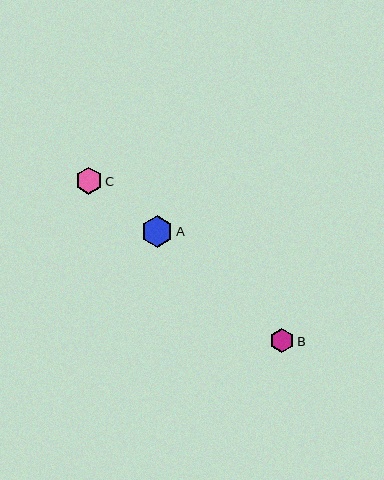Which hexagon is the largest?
Hexagon A is the largest with a size of approximately 32 pixels.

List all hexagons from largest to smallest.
From largest to smallest: A, C, B.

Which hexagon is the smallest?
Hexagon B is the smallest with a size of approximately 24 pixels.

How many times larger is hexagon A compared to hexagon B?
Hexagon A is approximately 1.4 times the size of hexagon B.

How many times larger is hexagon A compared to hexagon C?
Hexagon A is approximately 1.2 times the size of hexagon C.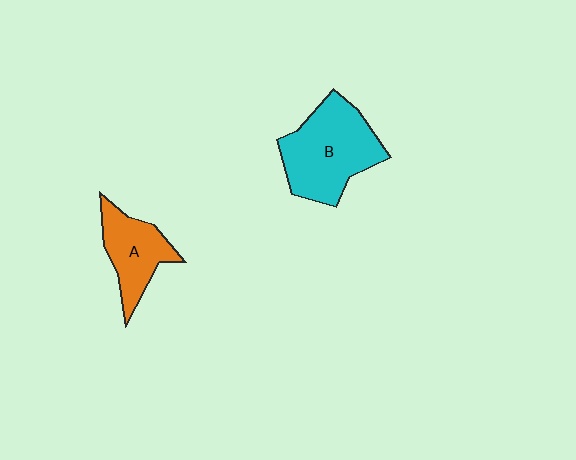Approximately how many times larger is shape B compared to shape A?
Approximately 1.6 times.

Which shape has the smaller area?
Shape A (orange).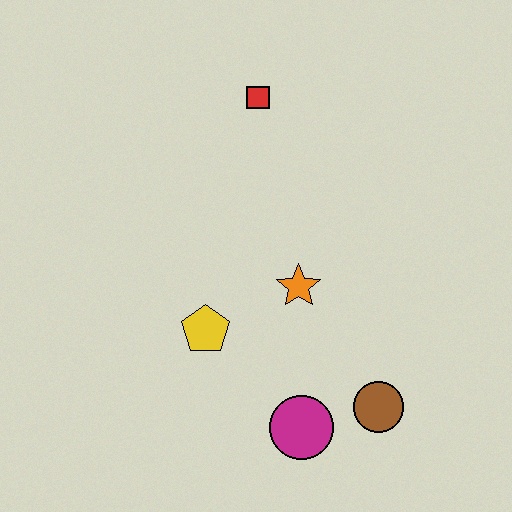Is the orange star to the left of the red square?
No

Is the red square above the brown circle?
Yes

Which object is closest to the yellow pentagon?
The orange star is closest to the yellow pentagon.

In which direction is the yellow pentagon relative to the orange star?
The yellow pentagon is to the left of the orange star.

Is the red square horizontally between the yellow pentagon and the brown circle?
Yes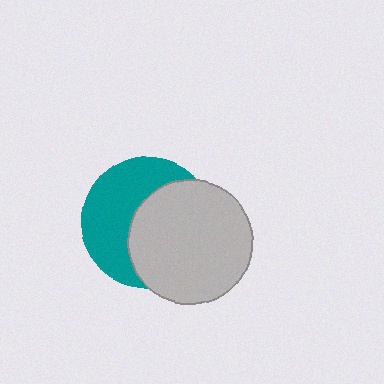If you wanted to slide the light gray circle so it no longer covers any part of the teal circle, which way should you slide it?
Slide it right — that is the most direct way to separate the two shapes.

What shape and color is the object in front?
The object in front is a light gray circle.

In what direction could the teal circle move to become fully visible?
The teal circle could move left. That would shift it out from behind the light gray circle entirely.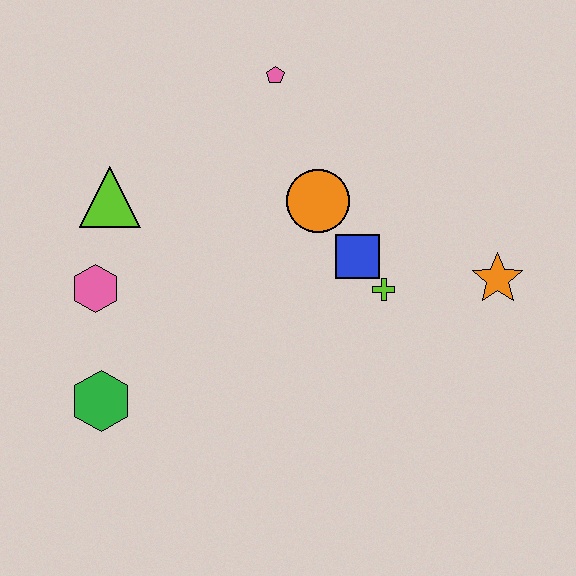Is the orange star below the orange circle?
Yes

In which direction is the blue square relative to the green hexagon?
The blue square is to the right of the green hexagon.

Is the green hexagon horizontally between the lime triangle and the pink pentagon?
No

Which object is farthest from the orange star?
The green hexagon is farthest from the orange star.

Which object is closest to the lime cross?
The blue square is closest to the lime cross.